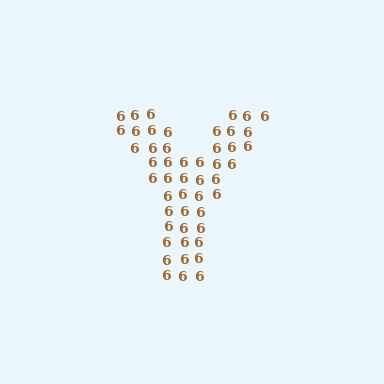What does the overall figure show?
The overall figure shows the letter Y.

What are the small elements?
The small elements are digit 6's.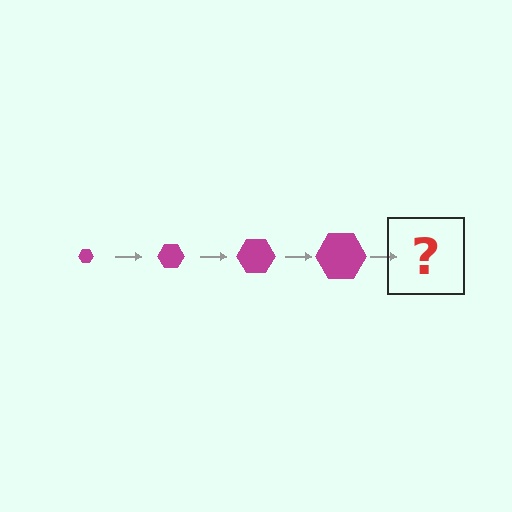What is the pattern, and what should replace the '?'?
The pattern is that the hexagon gets progressively larger each step. The '?' should be a magenta hexagon, larger than the previous one.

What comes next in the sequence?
The next element should be a magenta hexagon, larger than the previous one.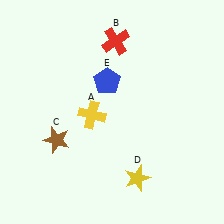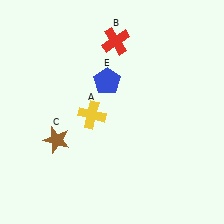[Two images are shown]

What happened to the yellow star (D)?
The yellow star (D) was removed in Image 2. It was in the bottom-right area of Image 1.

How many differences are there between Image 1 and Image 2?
There is 1 difference between the two images.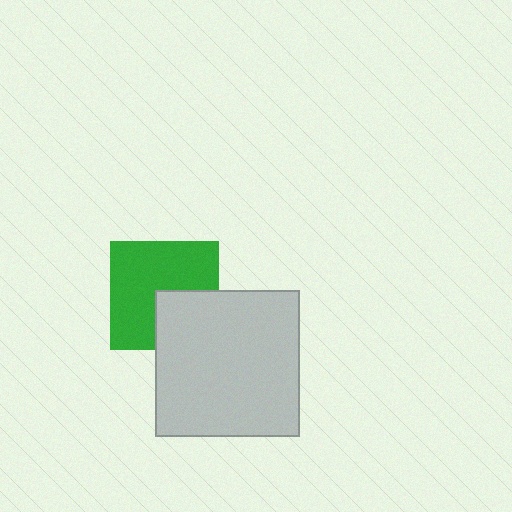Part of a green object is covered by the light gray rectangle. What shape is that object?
It is a square.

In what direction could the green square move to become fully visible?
The green square could move toward the upper-left. That would shift it out from behind the light gray rectangle entirely.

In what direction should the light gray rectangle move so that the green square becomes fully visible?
The light gray rectangle should move toward the lower-right. That is the shortest direction to clear the overlap and leave the green square fully visible.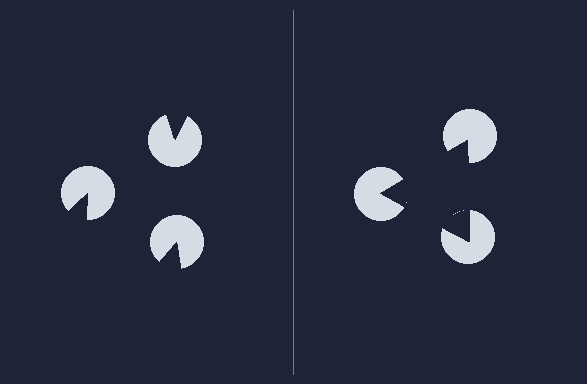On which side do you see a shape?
An illusory triangle appears on the right side. On the left side the wedge cuts are rotated, so no coherent shape forms.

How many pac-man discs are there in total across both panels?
6 — 3 on each side.